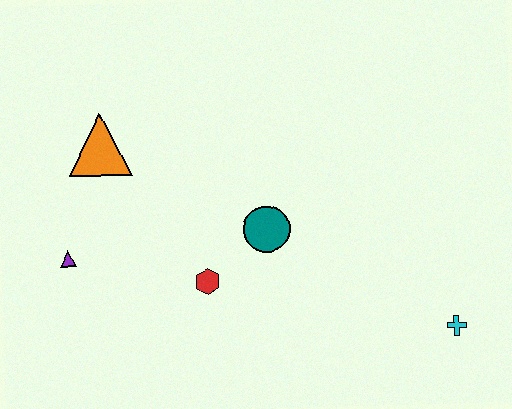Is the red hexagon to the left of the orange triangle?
No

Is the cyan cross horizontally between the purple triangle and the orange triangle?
No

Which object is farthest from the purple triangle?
The cyan cross is farthest from the purple triangle.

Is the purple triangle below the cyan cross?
No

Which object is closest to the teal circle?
The red hexagon is closest to the teal circle.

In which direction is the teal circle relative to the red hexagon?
The teal circle is to the right of the red hexagon.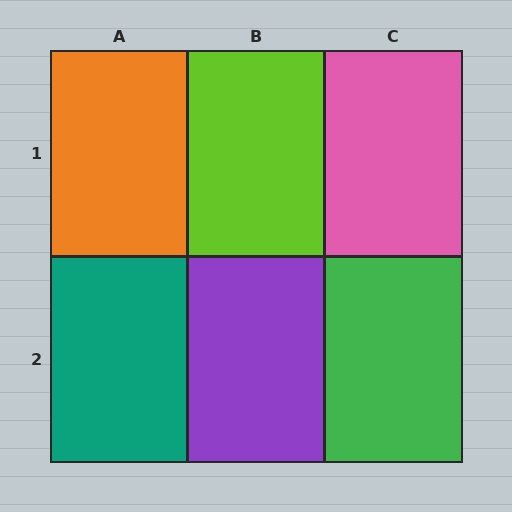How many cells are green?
1 cell is green.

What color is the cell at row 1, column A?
Orange.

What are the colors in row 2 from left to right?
Teal, purple, green.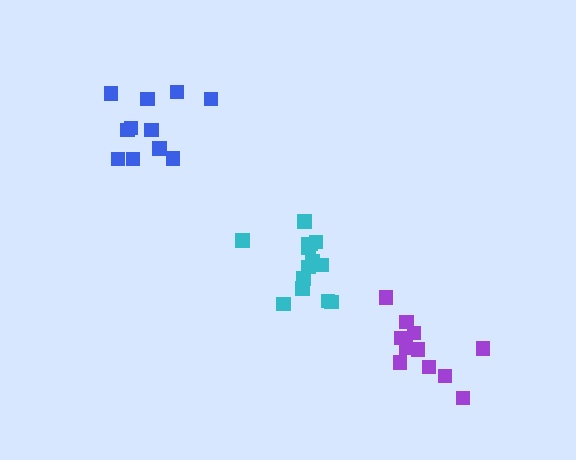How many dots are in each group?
Group 1: 11 dots, Group 2: 14 dots, Group 3: 11 dots (36 total).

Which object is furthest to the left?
The blue cluster is leftmost.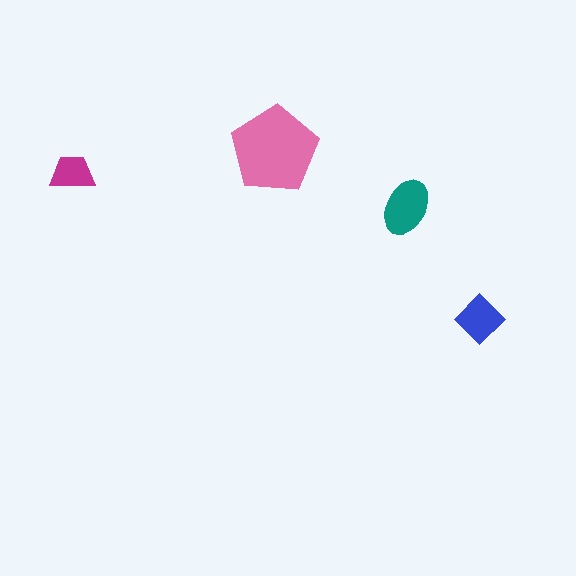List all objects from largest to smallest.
The pink pentagon, the teal ellipse, the blue diamond, the magenta trapezoid.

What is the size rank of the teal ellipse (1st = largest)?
2nd.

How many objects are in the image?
There are 4 objects in the image.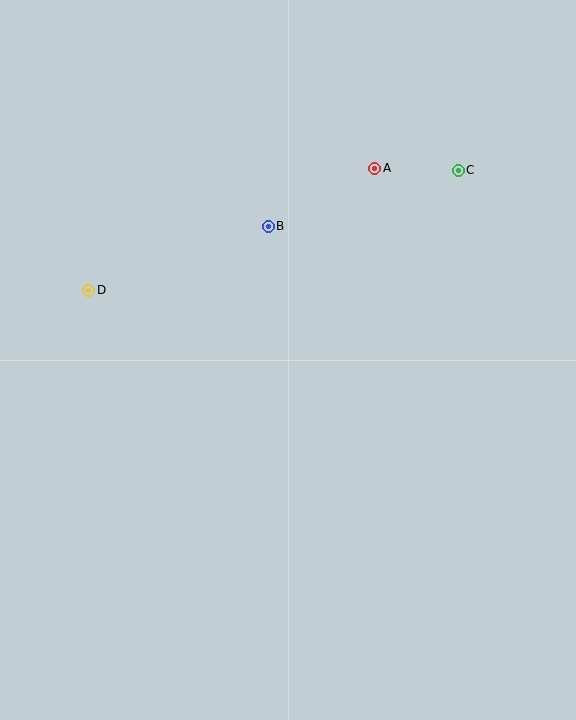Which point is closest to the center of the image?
Point B at (268, 226) is closest to the center.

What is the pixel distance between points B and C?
The distance between B and C is 198 pixels.